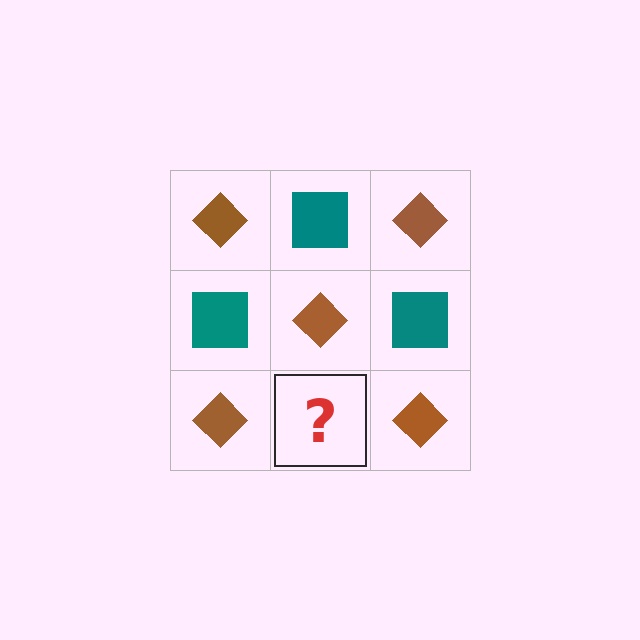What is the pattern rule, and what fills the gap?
The rule is that it alternates brown diamond and teal square in a checkerboard pattern. The gap should be filled with a teal square.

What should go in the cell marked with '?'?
The missing cell should contain a teal square.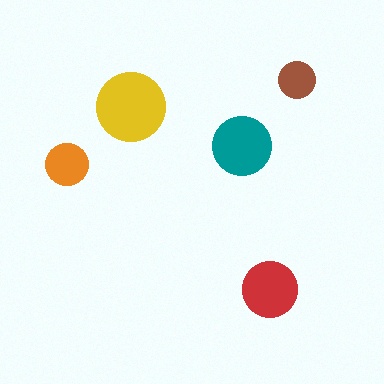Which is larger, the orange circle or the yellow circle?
The yellow one.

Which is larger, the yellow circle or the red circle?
The yellow one.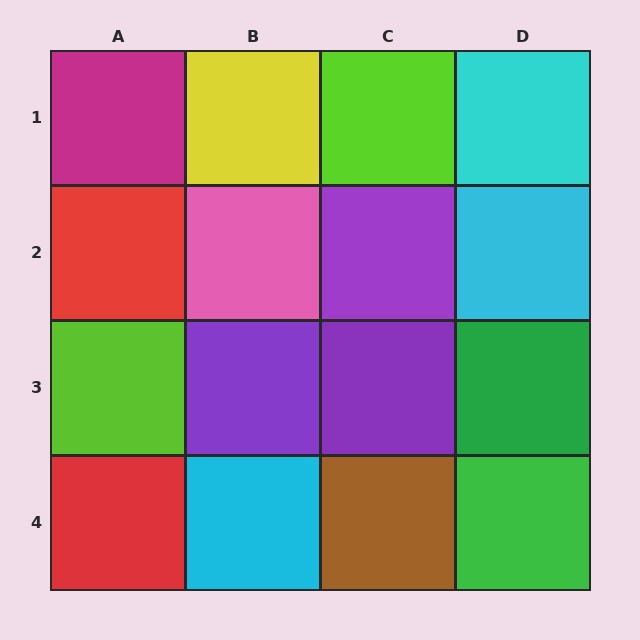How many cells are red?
2 cells are red.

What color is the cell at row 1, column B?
Yellow.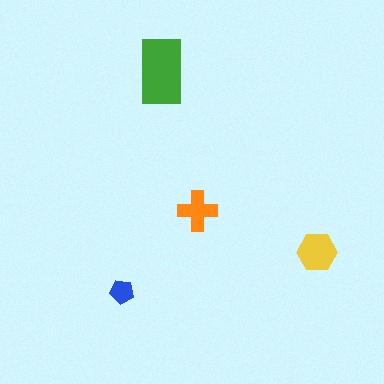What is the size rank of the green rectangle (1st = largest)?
1st.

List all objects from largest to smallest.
The green rectangle, the yellow hexagon, the orange cross, the blue pentagon.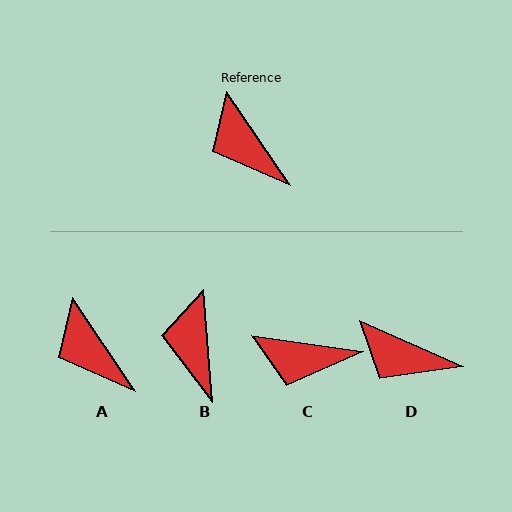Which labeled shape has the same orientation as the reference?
A.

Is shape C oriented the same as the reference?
No, it is off by about 48 degrees.